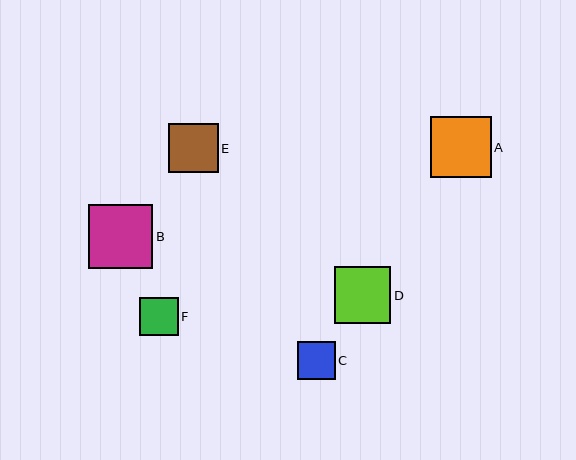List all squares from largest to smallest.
From largest to smallest: B, A, D, E, F, C.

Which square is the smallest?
Square C is the smallest with a size of approximately 38 pixels.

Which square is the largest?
Square B is the largest with a size of approximately 64 pixels.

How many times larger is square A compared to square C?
Square A is approximately 1.6 times the size of square C.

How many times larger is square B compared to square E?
Square B is approximately 1.3 times the size of square E.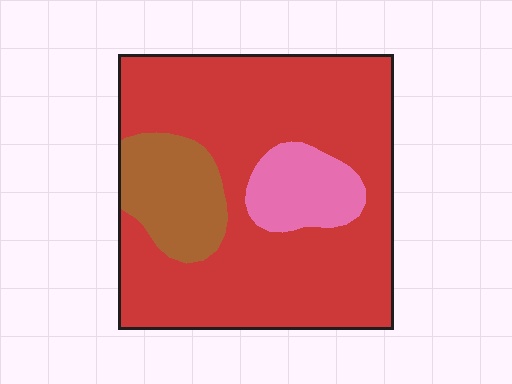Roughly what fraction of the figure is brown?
Brown covers 14% of the figure.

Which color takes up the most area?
Red, at roughly 75%.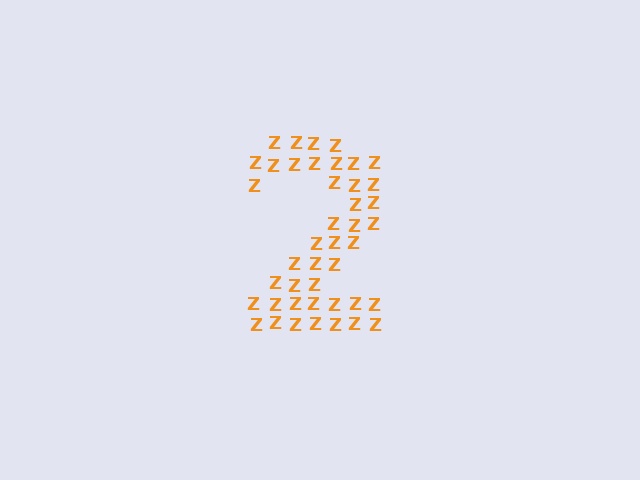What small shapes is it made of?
It is made of small letter Z's.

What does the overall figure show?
The overall figure shows the digit 2.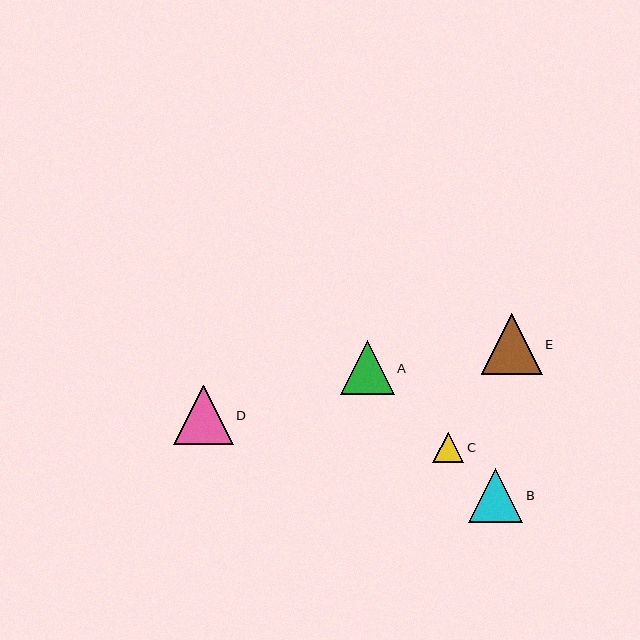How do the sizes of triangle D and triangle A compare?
Triangle D and triangle A are approximately the same size.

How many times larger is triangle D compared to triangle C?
Triangle D is approximately 1.9 times the size of triangle C.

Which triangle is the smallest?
Triangle C is the smallest with a size of approximately 31 pixels.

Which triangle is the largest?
Triangle E is the largest with a size of approximately 61 pixels.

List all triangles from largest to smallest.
From largest to smallest: E, D, B, A, C.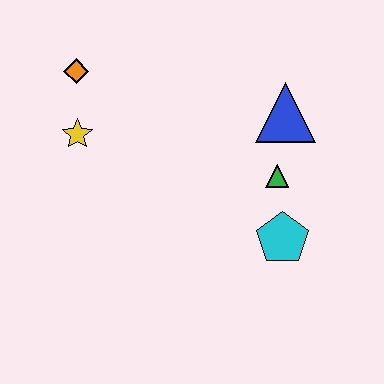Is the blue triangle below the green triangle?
No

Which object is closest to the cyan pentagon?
The green triangle is closest to the cyan pentagon.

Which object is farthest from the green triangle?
The orange diamond is farthest from the green triangle.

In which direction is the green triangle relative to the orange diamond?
The green triangle is to the right of the orange diamond.